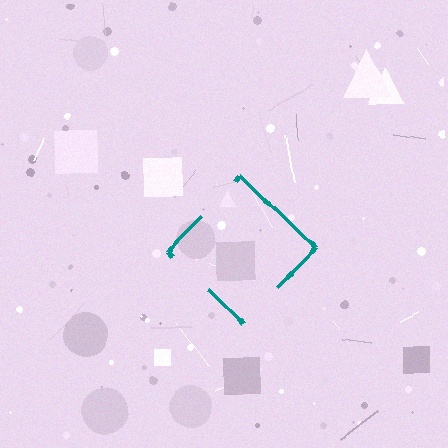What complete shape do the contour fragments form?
The contour fragments form a diamond.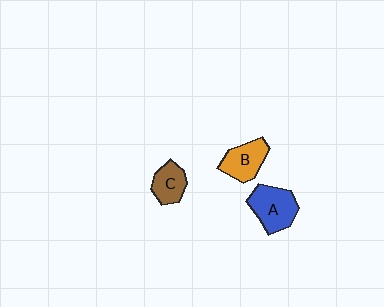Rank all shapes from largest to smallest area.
From largest to smallest: A (blue), B (orange), C (brown).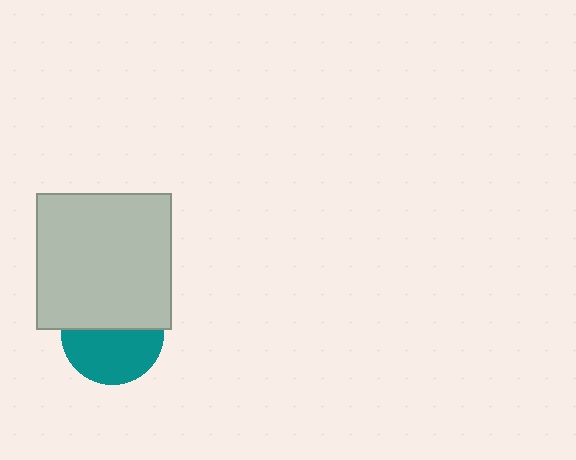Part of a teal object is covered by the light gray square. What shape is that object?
It is a circle.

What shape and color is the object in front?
The object in front is a light gray square.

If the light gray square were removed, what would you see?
You would see the complete teal circle.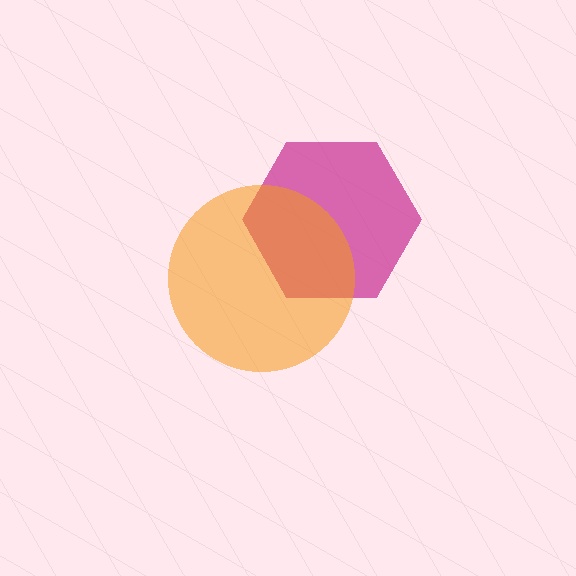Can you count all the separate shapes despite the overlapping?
Yes, there are 2 separate shapes.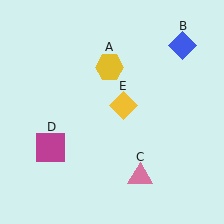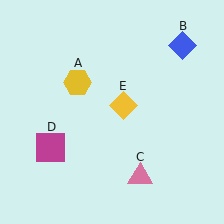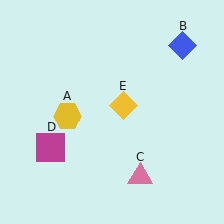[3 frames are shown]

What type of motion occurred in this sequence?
The yellow hexagon (object A) rotated counterclockwise around the center of the scene.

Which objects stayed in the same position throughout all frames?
Blue diamond (object B) and pink triangle (object C) and magenta square (object D) and yellow diamond (object E) remained stationary.